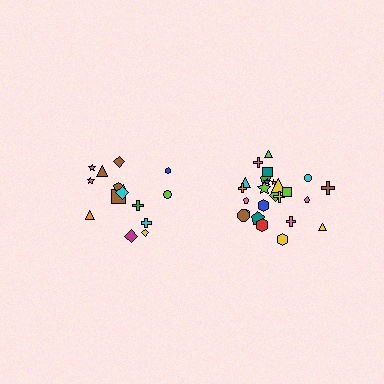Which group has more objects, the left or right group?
The right group.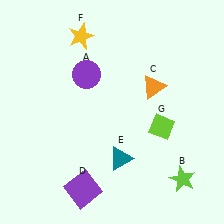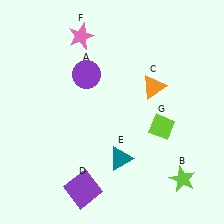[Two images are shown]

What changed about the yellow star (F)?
In Image 1, F is yellow. In Image 2, it changed to pink.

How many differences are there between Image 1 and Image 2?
There is 1 difference between the two images.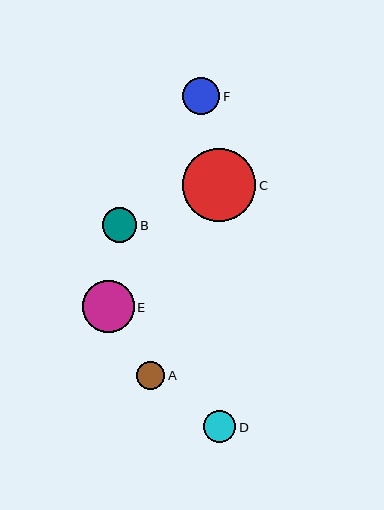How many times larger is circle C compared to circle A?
Circle C is approximately 2.6 times the size of circle A.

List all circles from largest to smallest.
From largest to smallest: C, E, F, B, D, A.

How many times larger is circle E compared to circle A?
Circle E is approximately 1.8 times the size of circle A.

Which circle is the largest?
Circle C is the largest with a size of approximately 74 pixels.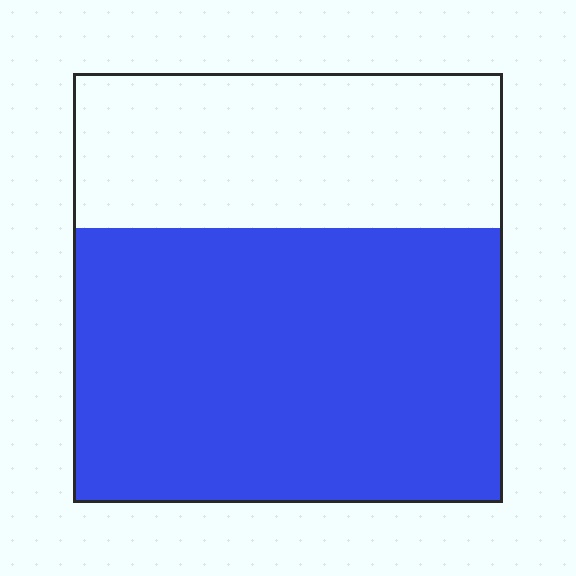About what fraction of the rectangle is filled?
About five eighths (5/8).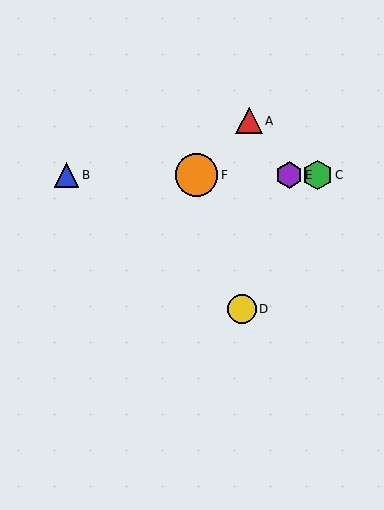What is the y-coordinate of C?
Object C is at y≈175.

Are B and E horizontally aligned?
Yes, both are at y≈175.